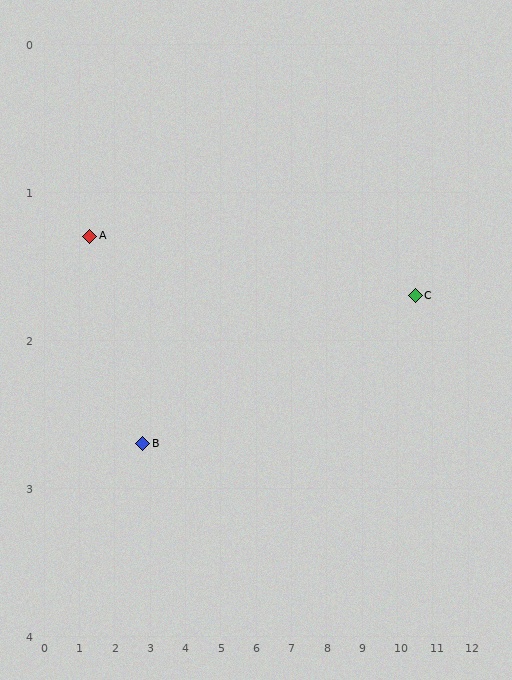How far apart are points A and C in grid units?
Points A and C are about 9.2 grid units apart.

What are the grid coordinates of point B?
Point B is at approximately (2.8, 2.7).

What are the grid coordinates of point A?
Point A is at approximately (1.3, 1.3).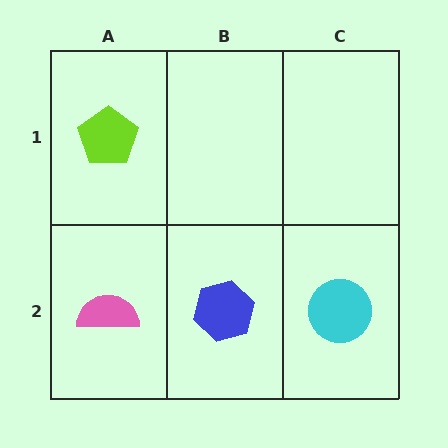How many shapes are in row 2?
3 shapes.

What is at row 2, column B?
A blue hexagon.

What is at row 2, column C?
A cyan circle.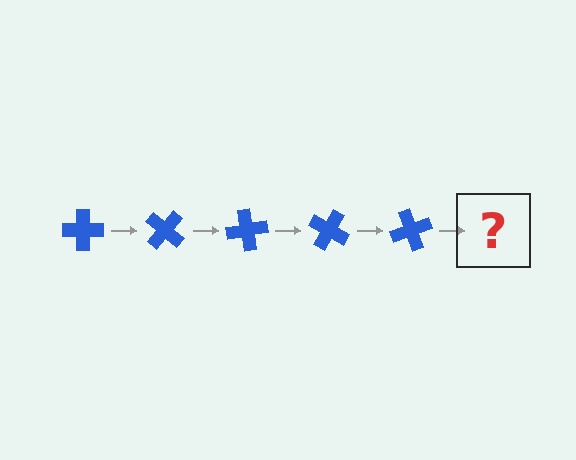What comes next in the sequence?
The next element should be a blue cross rotated 200 degrees.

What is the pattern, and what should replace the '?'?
The pattern is that the cross rotates 40 degrees each step. The '?' should be a blue cross rotated 200 degrees.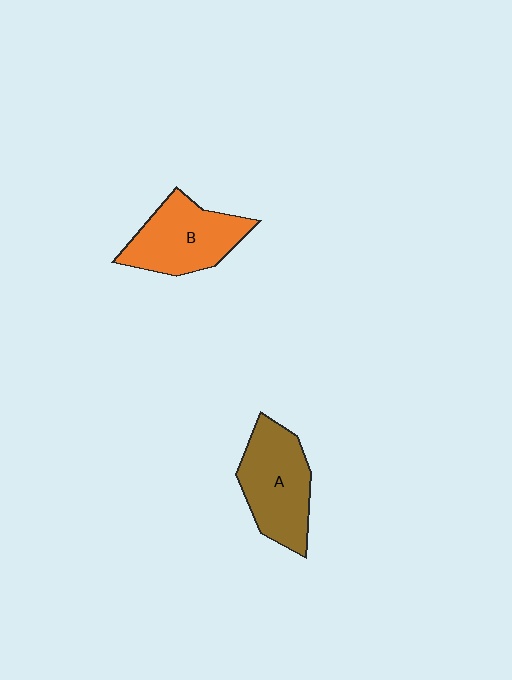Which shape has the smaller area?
Shape B (orange).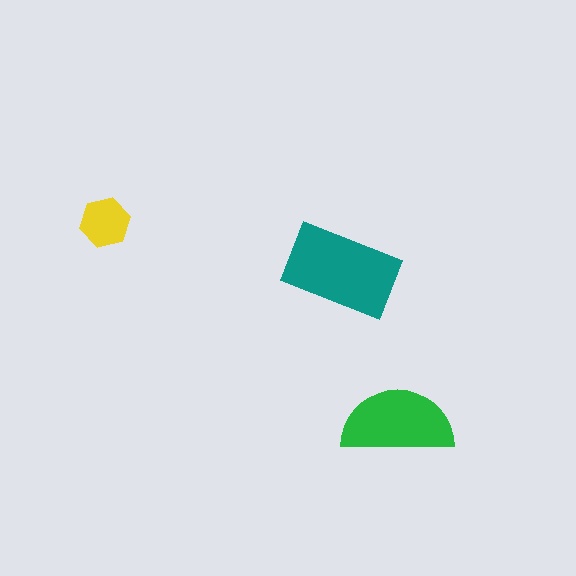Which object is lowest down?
The green semicircle is bottommost.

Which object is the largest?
The teal rectangle.